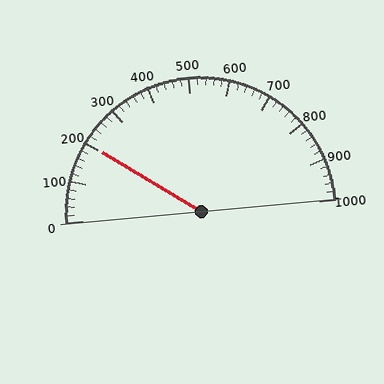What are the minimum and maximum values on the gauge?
The gauge ranges from 0 to 1000.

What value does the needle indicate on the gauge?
The needle indicates approximately 200.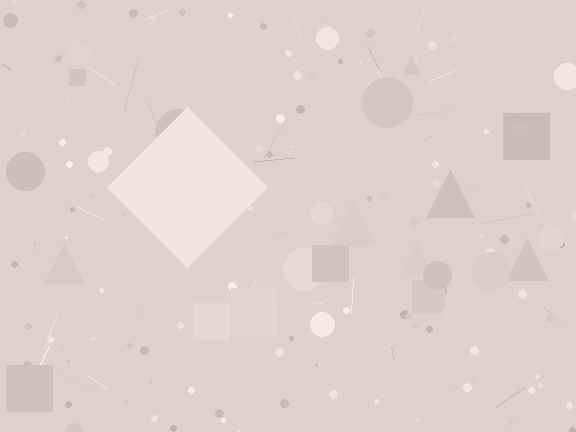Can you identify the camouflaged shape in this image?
The camouflaged shape is a diamond.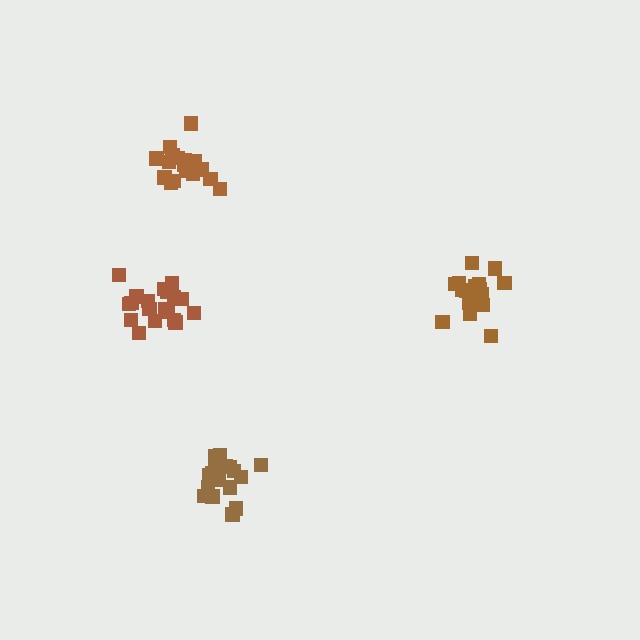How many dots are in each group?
Group 1: 19 dots, Group 2: 19 dots, Group 3: 21 dots, Group 4: 19 dots (78 total).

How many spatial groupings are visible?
There are 4 spatial groupings.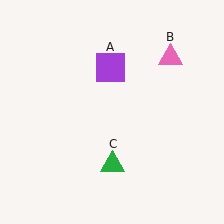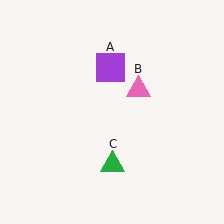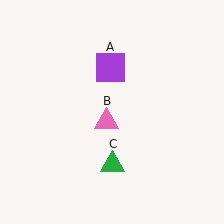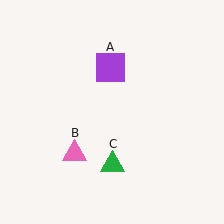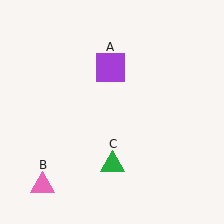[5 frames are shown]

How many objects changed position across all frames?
1 object changed position: pink triangle (object B).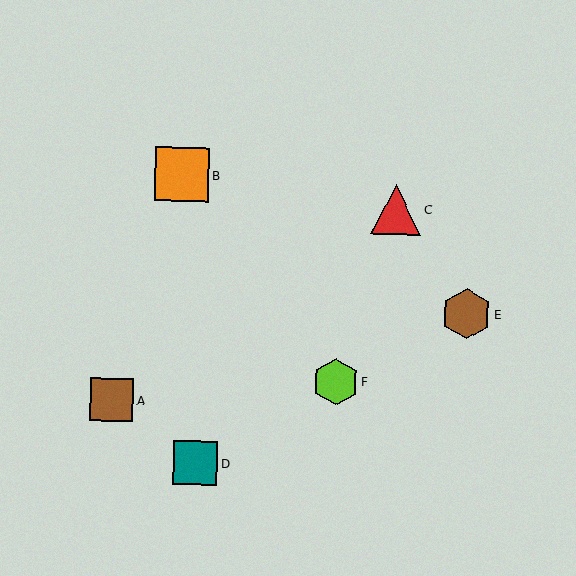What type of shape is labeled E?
Shape E is a brown hexagon.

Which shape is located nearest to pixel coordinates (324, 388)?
The lime hexagon (labeled F) at (335, 382) is nearest to that location.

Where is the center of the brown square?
The center of the brown square is at (112, 400).